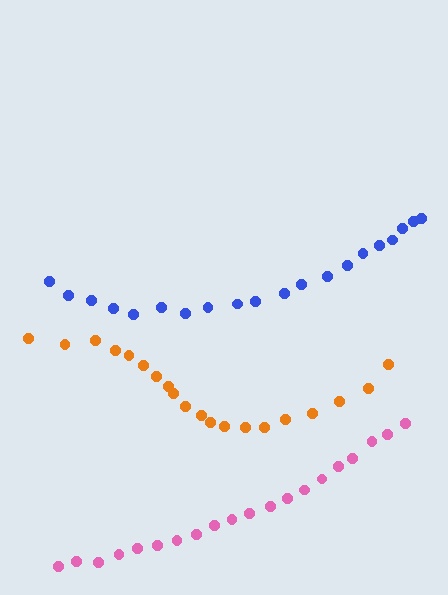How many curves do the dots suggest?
There are 3 distinct paths.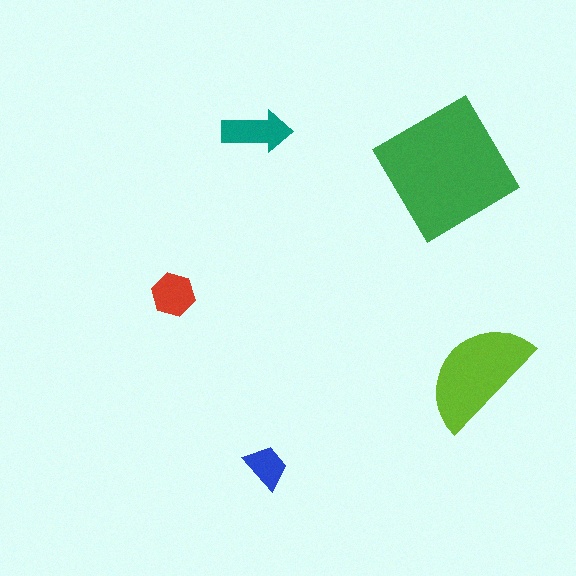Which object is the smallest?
The blue trapezoid.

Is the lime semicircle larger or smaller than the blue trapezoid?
Larger.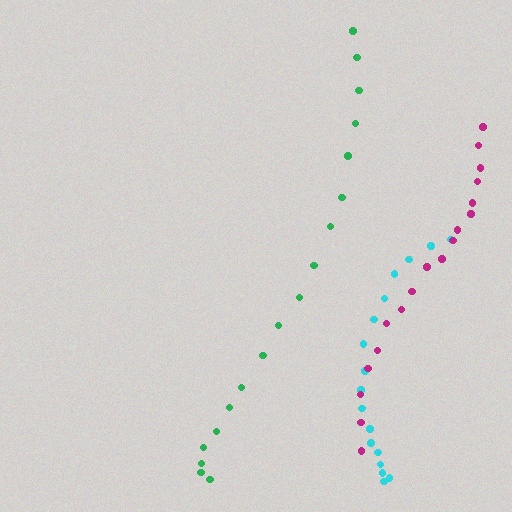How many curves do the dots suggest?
There are 3 distinct paths.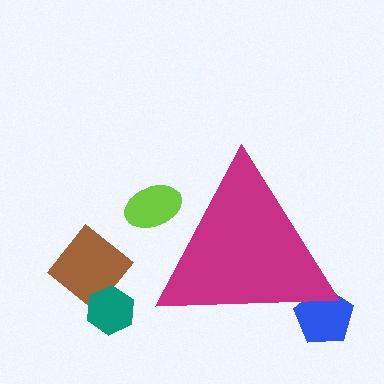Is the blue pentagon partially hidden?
Yes, the blue pentagon is partially hidden behind the magenta triangle.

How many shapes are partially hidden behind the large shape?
2 shapes are partially hidden.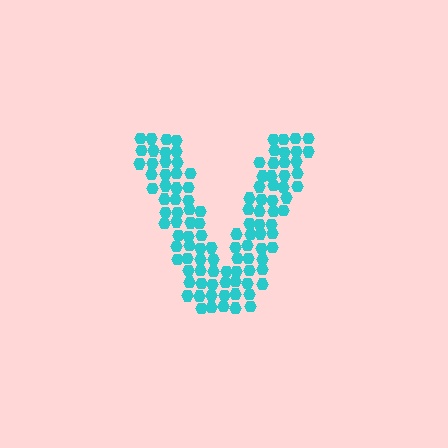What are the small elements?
The small elements are hexagons.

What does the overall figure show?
The overall figure shows the letter V.